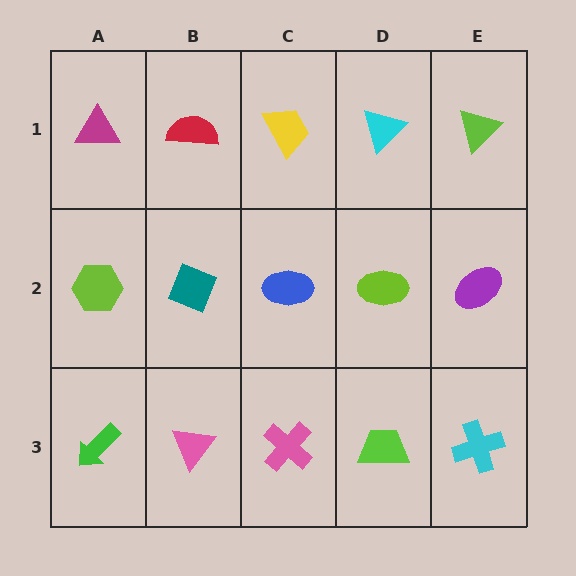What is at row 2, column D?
A lime ellipse.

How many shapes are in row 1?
5 shapes.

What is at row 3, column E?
A cyan cross.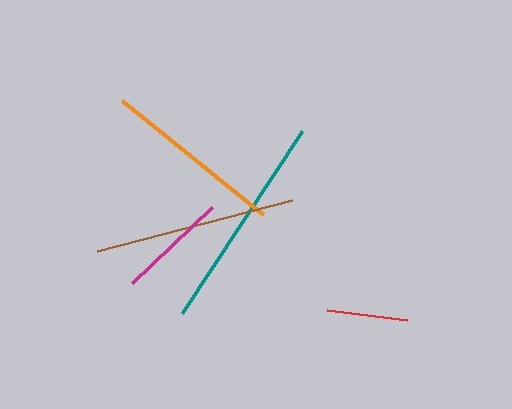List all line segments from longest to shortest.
From longest to shortest: teal, brown, orange, magenta, red.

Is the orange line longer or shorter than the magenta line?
The orange line is longer than the magenta line.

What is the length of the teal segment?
The teal segment is approximately 218 pixels long.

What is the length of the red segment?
The red segment is approximately 81 pixels long.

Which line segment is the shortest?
The red line is the shortest at approximately 81 pixels.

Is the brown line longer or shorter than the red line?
The brown line is longer than the red line.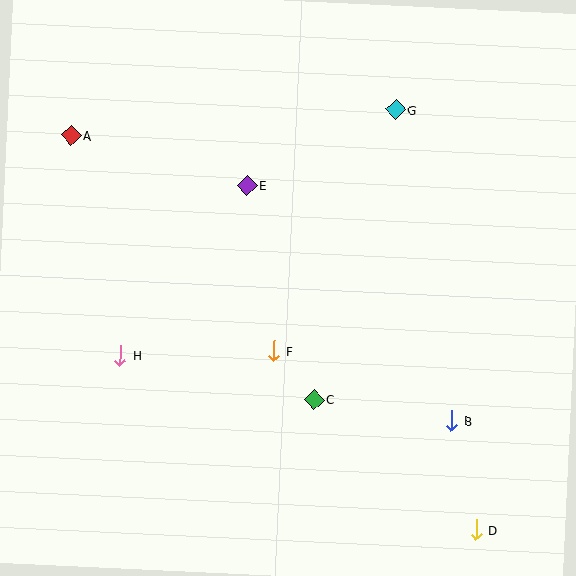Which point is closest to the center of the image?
Point F at (274, 351) is closest to the center.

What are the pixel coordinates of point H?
Point H is at (120, 355).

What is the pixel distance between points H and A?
The distance between H and A is 225 pixels.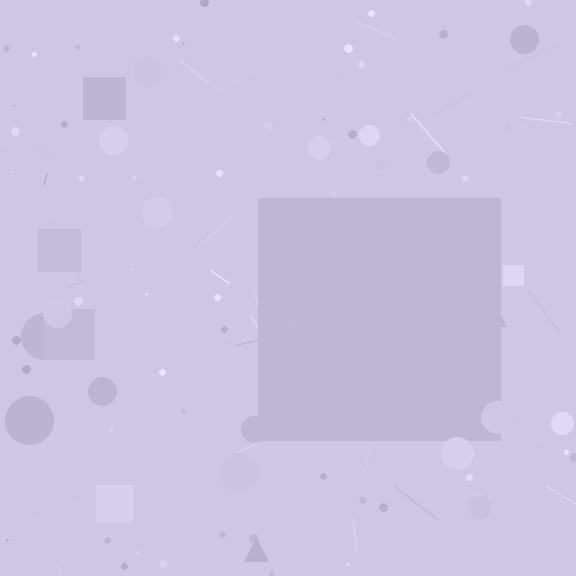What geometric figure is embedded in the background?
A square is embedded in the background.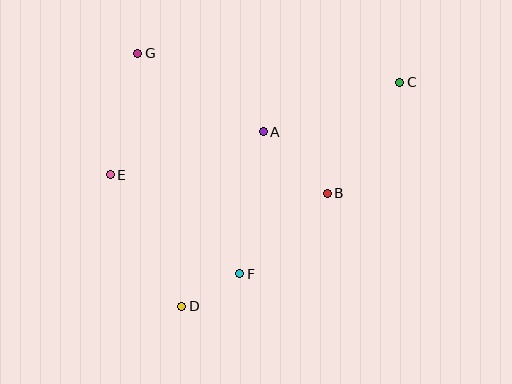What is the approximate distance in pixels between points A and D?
The distance between A and D is approximately 192 pixels.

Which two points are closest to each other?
Points D and F are closest to each other.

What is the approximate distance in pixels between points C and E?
The distance between C and E is approximately 304 pixels.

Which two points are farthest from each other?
Points C and D are farthest from each other.